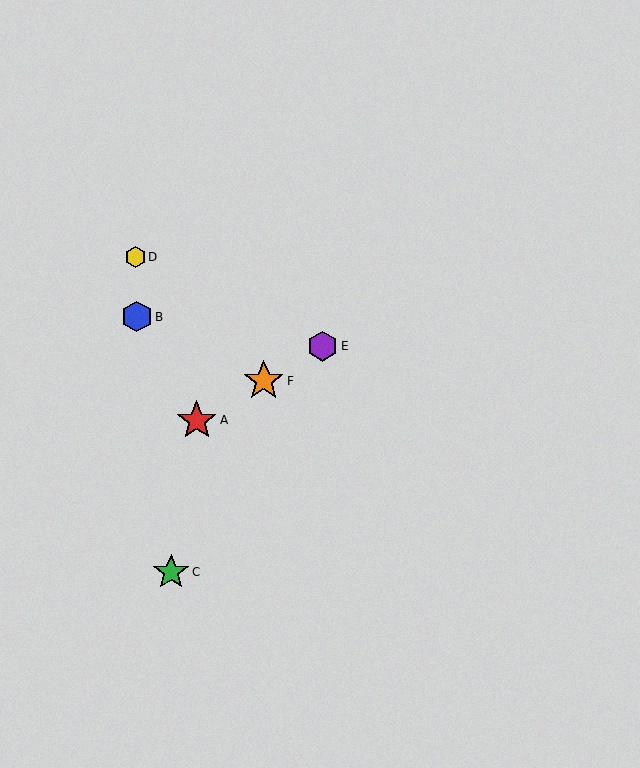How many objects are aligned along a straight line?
3 objects (A, E, F) are aligned along a straight line.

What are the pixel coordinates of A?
Object A is at (197, 420).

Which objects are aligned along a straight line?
Objects A, E, F are aligned along a straight line.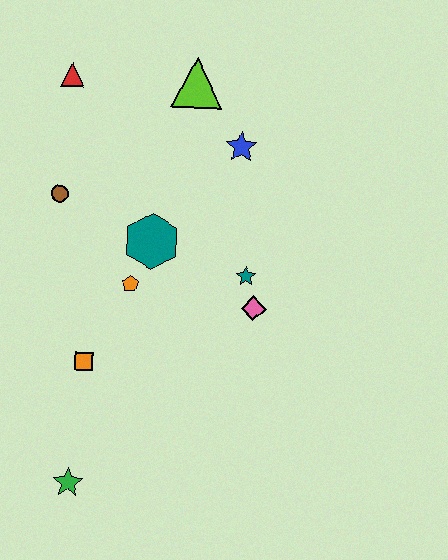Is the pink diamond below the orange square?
No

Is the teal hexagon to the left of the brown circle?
No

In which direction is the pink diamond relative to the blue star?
The pink diamond is below the blue star.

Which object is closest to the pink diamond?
The teal star is closest to the pink diamond.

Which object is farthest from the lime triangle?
The green star is farthest from the lime triangle.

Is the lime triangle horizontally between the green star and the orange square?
No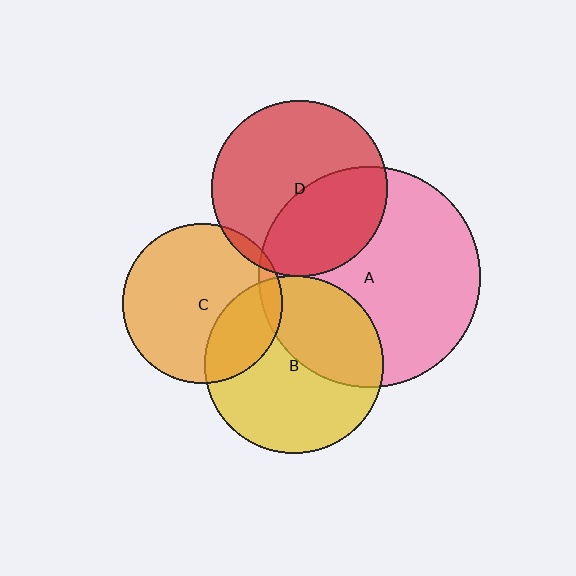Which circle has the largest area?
Circle A (pink).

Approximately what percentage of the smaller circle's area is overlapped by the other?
Approximately 5%.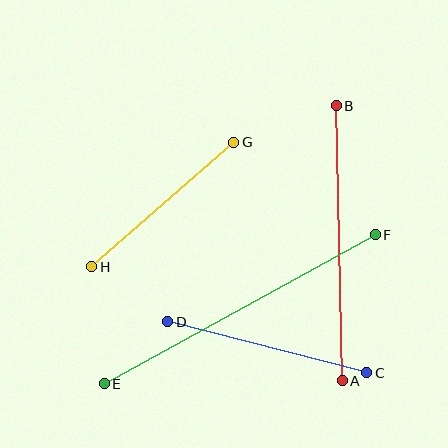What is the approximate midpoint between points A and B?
The midpoint is at approximately (339, 243) pixels.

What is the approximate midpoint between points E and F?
The midpoint is at approximately (240, 309) pixels.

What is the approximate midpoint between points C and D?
The midpoint is at approximately (267, 347) pixels.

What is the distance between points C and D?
The distance is approximately 205 pixels.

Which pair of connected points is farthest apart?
Points E and F are farthest apart.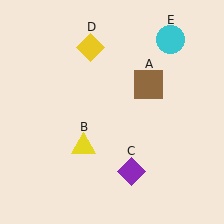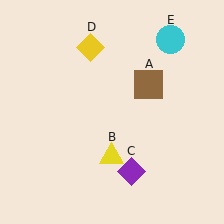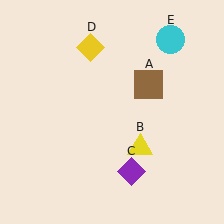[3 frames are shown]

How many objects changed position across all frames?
1 object changed position: yellow triangle (object B).